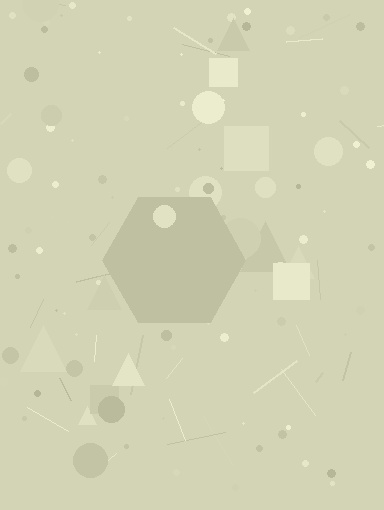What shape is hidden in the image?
A hexagon is hidden in the image.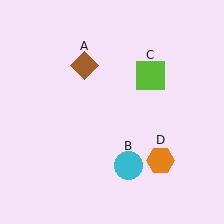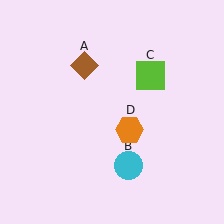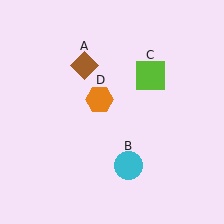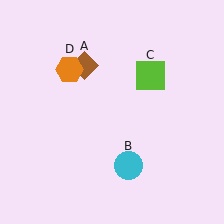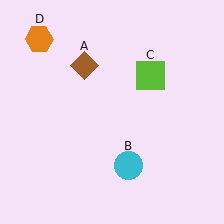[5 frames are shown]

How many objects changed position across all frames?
1 object changed position: orange hexagon (object D).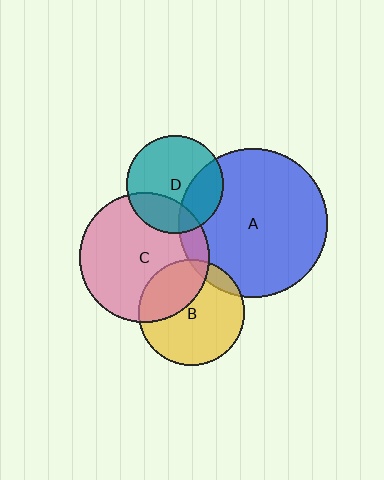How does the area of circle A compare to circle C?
Approximately 1.3 times.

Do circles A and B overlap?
Yes.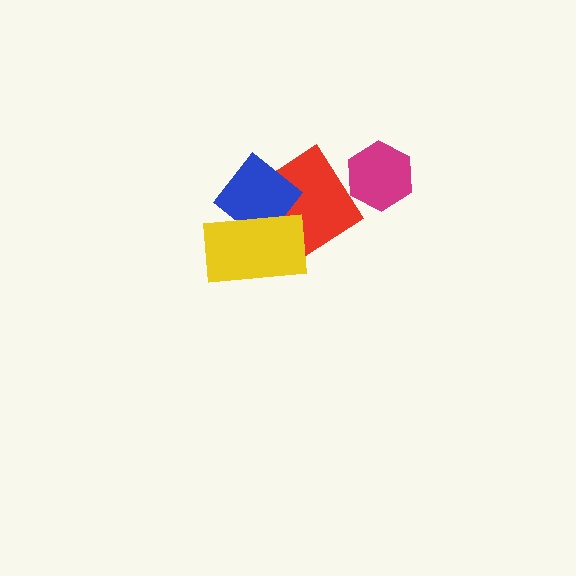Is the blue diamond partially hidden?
Yes, it is partially covered by another shape.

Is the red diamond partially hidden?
Yes, it is partially covered by another shape.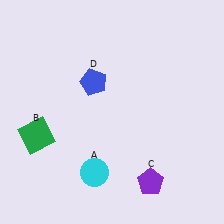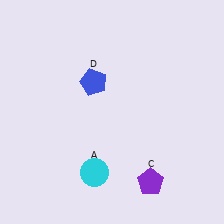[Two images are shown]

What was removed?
The green square (B) was removed in Image 2.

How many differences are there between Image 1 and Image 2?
There is 1 difference between the two images.